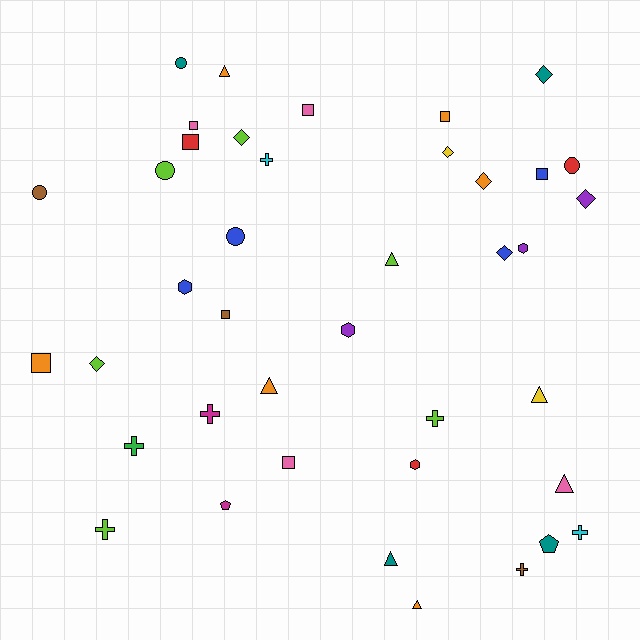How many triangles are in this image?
There are 7 triangles.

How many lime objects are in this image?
There are 6 lime objects.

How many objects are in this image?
There are 40 objects.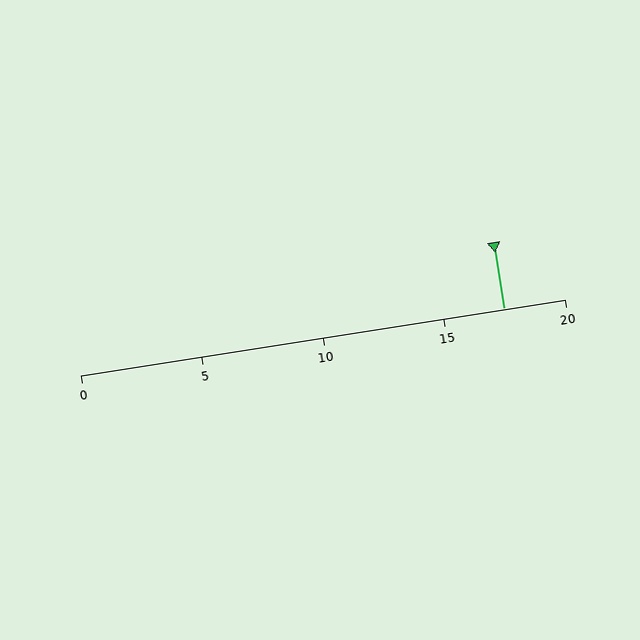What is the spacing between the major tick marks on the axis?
The major ticks are spaced 5 apart.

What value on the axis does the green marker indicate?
The marker indicates approximately 17.5.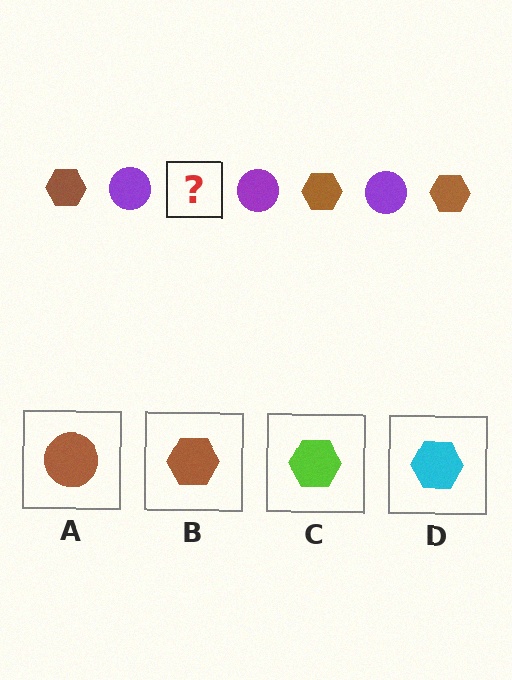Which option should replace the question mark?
Option B.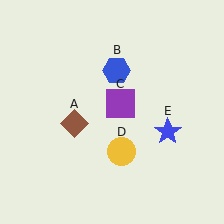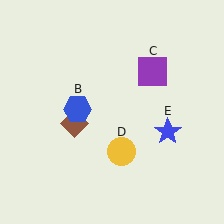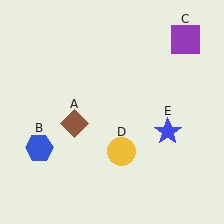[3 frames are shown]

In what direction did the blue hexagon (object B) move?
The blue hexagon (object B) moved down and to the left.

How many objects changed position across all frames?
2 objects changed position: blue hexagon (object B), purple square (object C).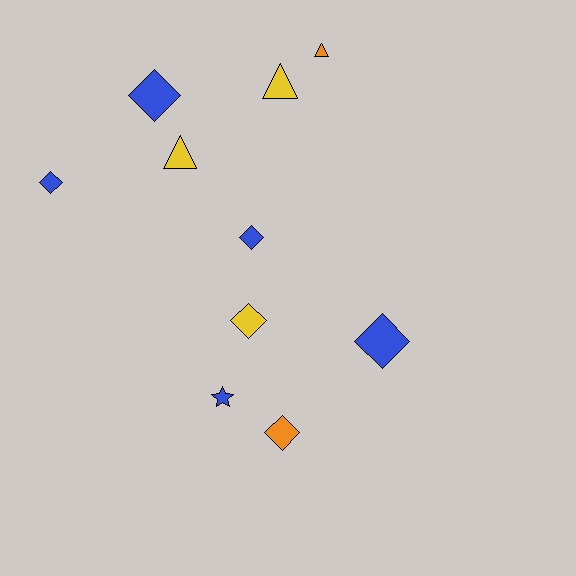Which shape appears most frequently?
Diamond, with 6 objects.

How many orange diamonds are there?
There is 1 orange diamond.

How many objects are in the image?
There are 10 objects.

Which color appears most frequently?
Blue, with 5 objects.